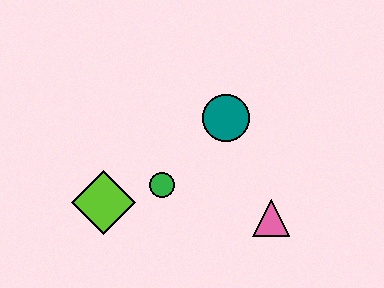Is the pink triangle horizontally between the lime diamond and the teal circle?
No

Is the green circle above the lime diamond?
Yes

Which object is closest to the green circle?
The lime diamond is closest to the green circle.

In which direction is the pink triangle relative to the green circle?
The pink triangle is to the right of the green circle.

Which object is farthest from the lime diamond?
The pink triangle is farthest from the lime diamond.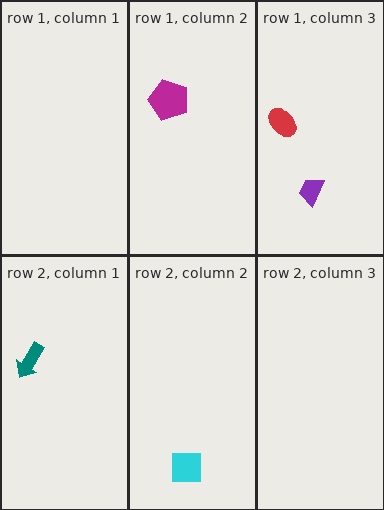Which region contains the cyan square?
The row 2, column 2 region.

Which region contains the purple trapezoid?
The row 1, column 3 region.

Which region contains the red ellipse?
The row 1, column 3 region.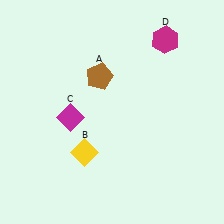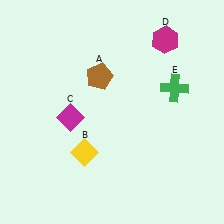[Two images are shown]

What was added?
A green cross (E) was added in Image 2.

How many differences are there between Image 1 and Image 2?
There is 1 difference between the two images.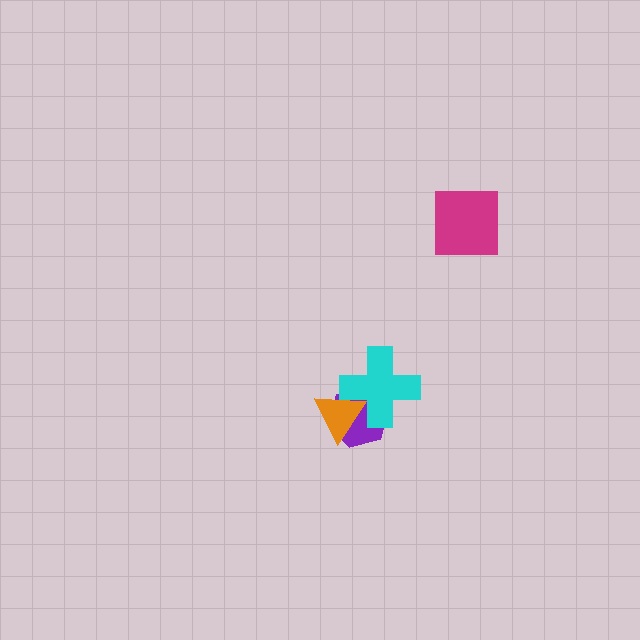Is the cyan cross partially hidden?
Yes, it is partially covered by another shape.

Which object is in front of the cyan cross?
The orange triangle is in front of the cyan cross.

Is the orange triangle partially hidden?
No, no other shape covers it.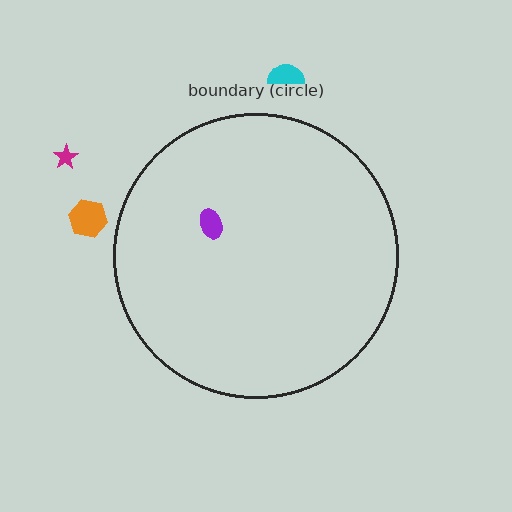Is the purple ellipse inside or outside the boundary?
Inside.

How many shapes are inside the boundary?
1 inside, 3 outside.